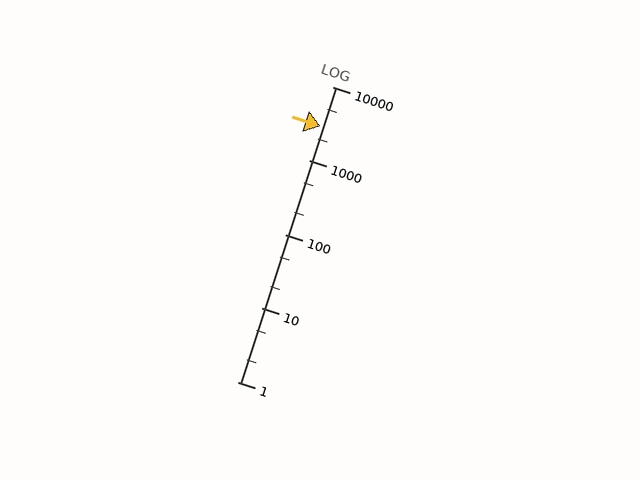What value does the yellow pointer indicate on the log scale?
The pointer indicates approximately 2900.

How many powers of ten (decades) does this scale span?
The scale spans 4 decades, from 1 to 10000.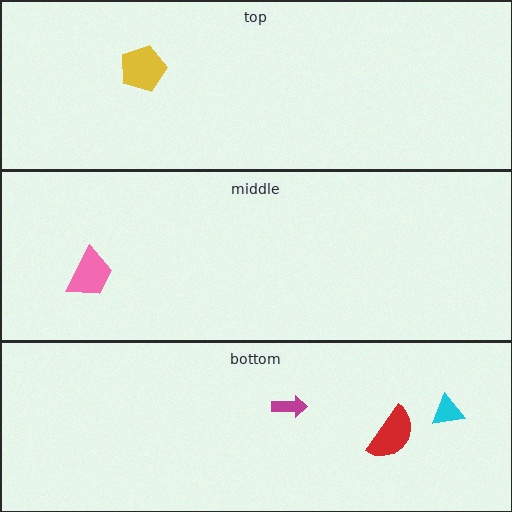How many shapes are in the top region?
1.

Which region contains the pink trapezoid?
The middle region.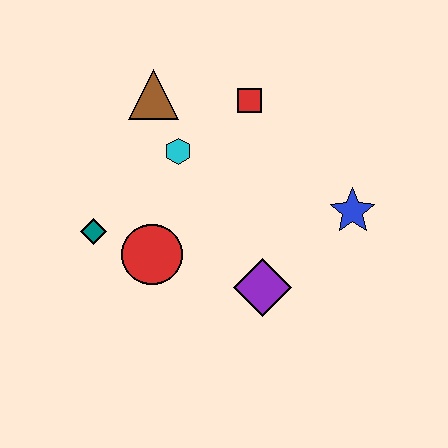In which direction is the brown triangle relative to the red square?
The brown triangle is to the left of the red square.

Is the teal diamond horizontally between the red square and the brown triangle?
No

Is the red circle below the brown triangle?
Yes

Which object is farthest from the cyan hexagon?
The blue star is farthest from the cyan hexagon.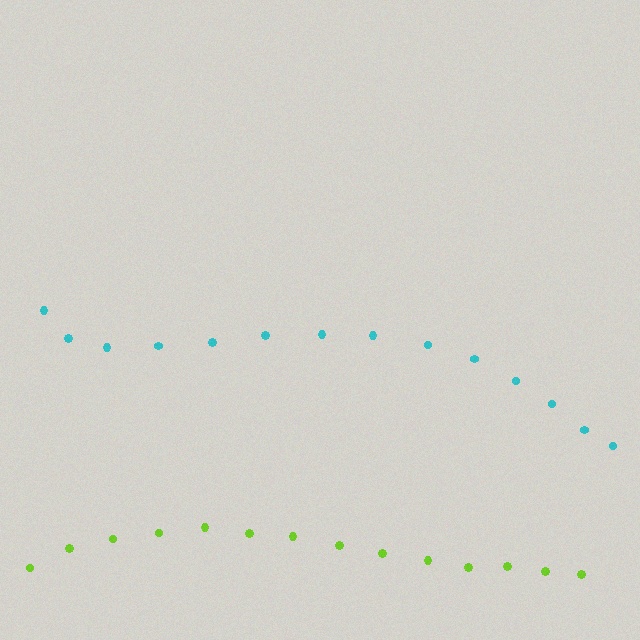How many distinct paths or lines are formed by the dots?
There are 2 distinct paths.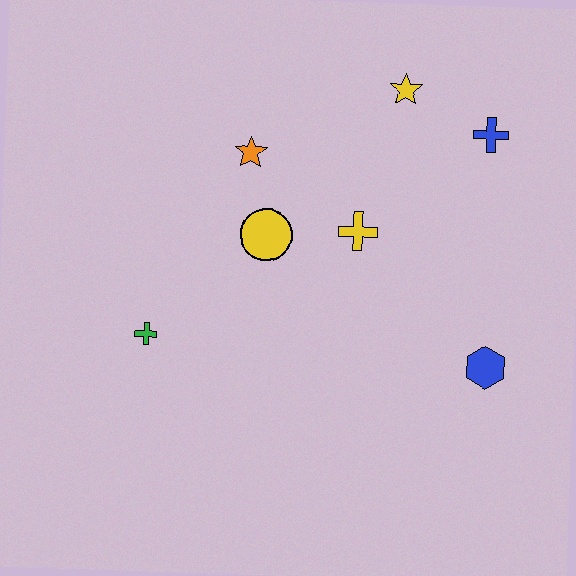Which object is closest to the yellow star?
The blue cross is closest to the yellow star.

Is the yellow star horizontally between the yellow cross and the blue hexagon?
Yes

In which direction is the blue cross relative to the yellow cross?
The blue cross is to the right of the yellow cross.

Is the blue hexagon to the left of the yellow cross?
No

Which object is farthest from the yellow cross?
The green cross is farthest from the yellow cross.